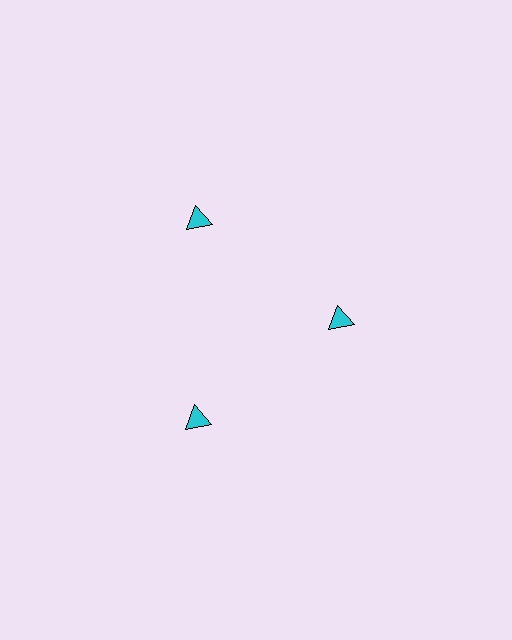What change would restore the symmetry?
The symmetry would be restored by moving it outward, back onto the ring so that all 3 triangles sit at equal angles and equal distance from the center.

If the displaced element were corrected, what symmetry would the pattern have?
It would have 3-fold rotational symmetry — the pattern would map onto itself every 120 degrees.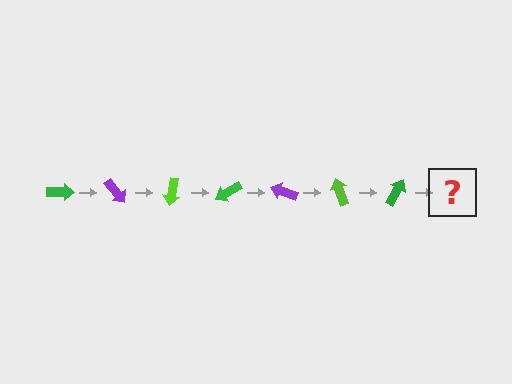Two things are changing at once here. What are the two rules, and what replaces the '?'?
The two rules are that it rotates 50 degrees each step and the color cycles through green, purple, and lime. The '?' should be a purple arrow, rotated 350 degrees from the start.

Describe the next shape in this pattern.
It should be a purple arrow, rotated 350 degrees from the start.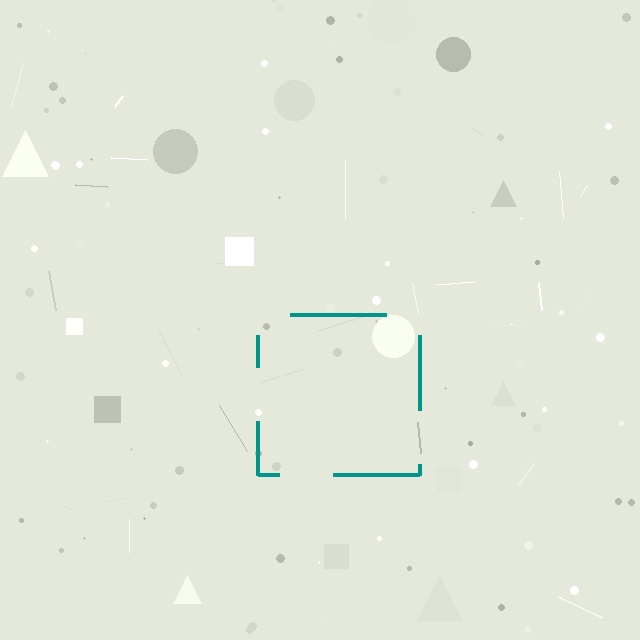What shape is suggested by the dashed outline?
The dashed outline suggests a square.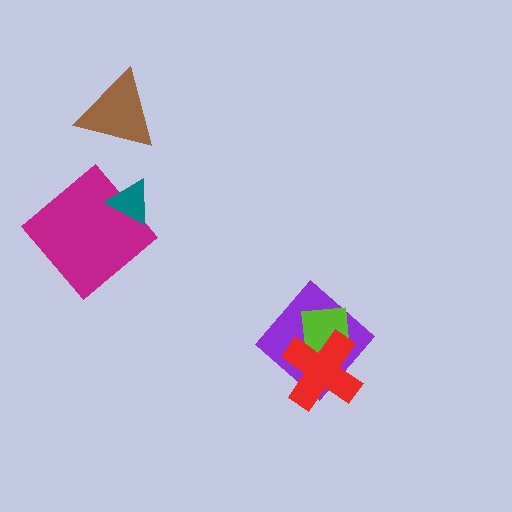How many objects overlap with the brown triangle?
0 objects overlap with the brown triangle.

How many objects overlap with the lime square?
2 objects overlap with the lime square.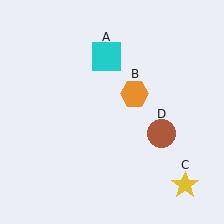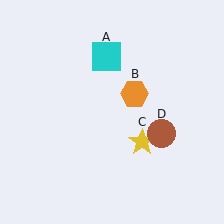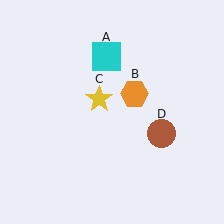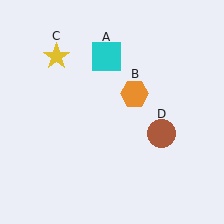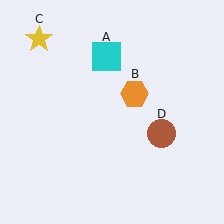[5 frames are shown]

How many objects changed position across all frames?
1 object changed position: yellow star (object C).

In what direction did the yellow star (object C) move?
The yellow star (object C) moved up and to the left.